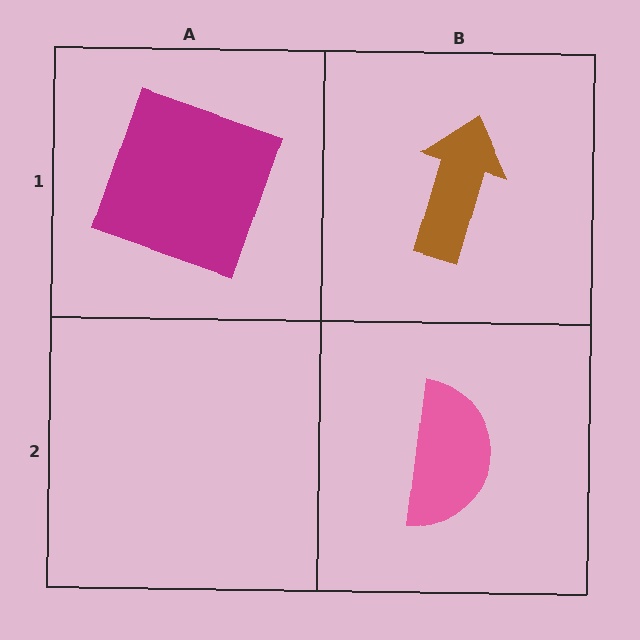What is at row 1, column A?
A magenta square.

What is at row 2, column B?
A pink semicircle.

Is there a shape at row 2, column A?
No, that cell is empty.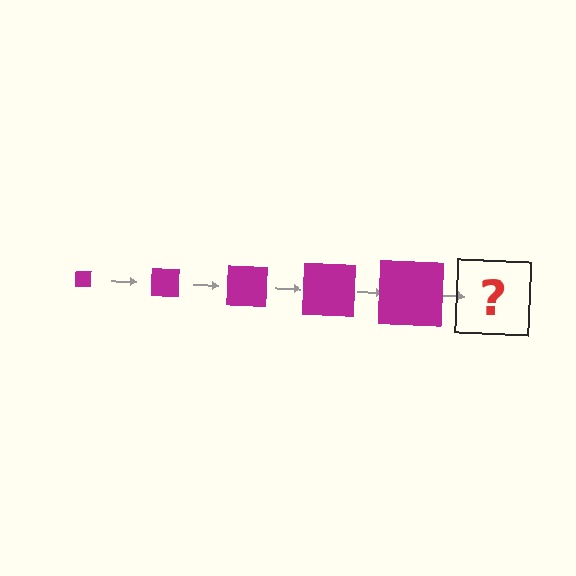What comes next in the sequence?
The next element should be a magenta square, larger than the previous one.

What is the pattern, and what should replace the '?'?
The pattern is that the square gets progressively larger each step. The '?' should be a magenta square, larger than the previous one.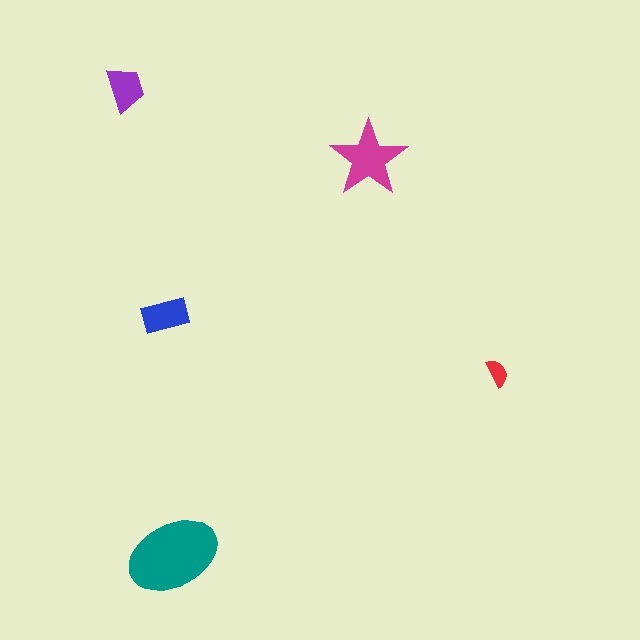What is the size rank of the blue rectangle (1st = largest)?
3rd.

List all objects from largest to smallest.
The teal ellipse, the magenta star, the blue rectangle, the purple trapezoid, the red semicircle.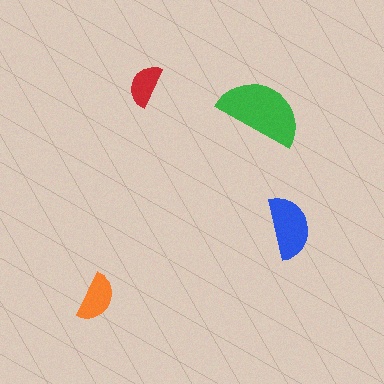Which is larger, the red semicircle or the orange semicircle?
The orange one.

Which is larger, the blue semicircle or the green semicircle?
The green one.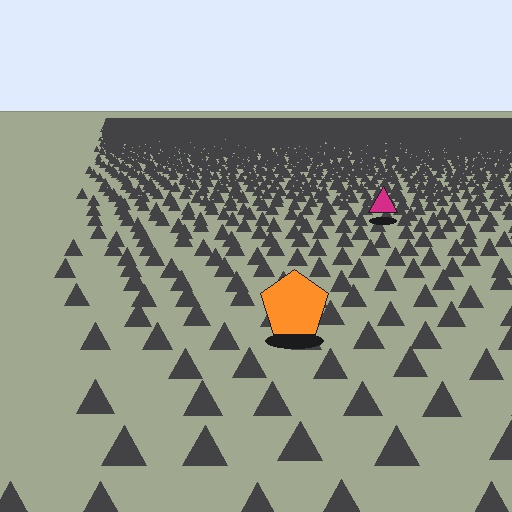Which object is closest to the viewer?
The orange pentagon is closest. The texture marks near it are larger and more spread out.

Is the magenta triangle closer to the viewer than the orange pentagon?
No. The orange pentagon is closer — you can tell from the texture gradient: the ground texture is coarser near it.